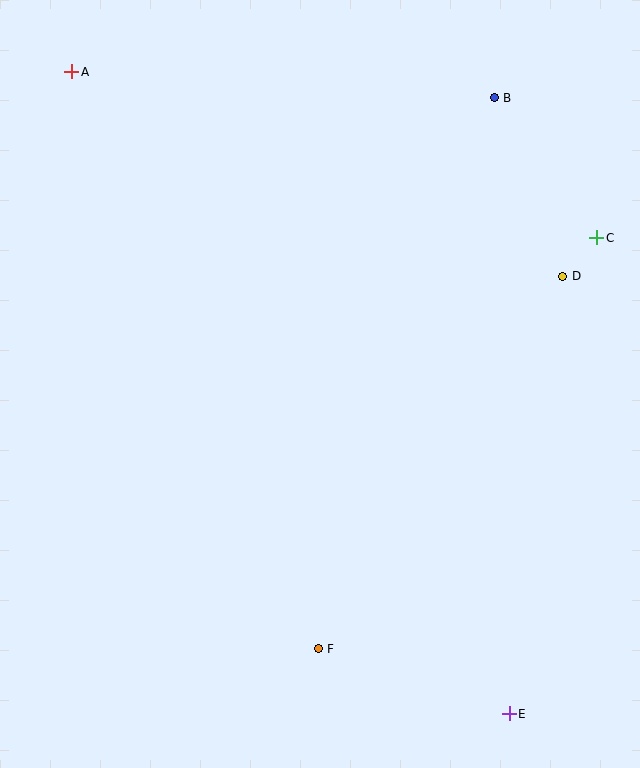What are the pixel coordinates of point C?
Point C is at (597, 238).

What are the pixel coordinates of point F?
Point F is at (318, 649).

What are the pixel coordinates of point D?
Point D is at (563, 276).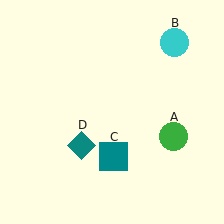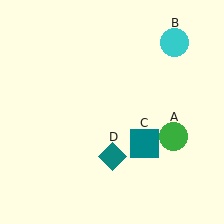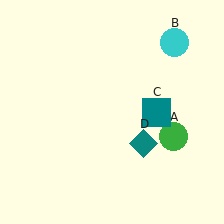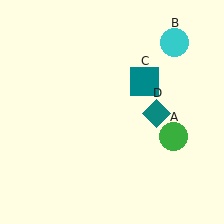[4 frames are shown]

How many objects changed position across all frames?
2 objects changed position: teal square (object C), teal diamond (object D).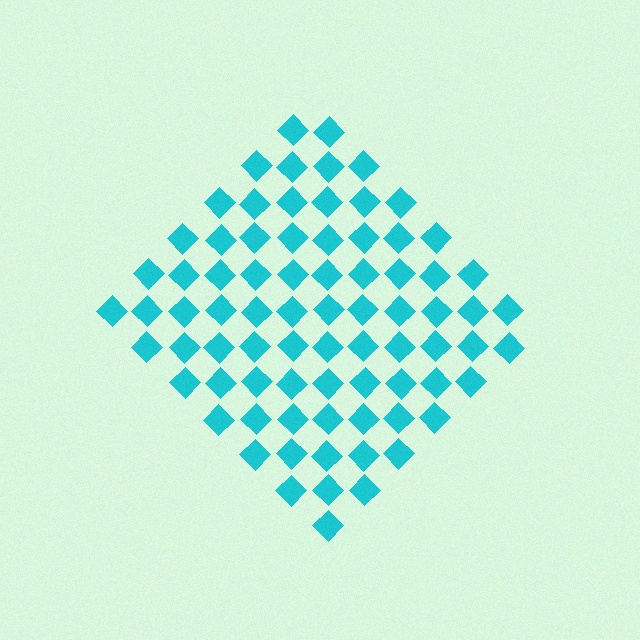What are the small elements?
The small elements are diamonds.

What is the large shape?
The large shape is a diamond.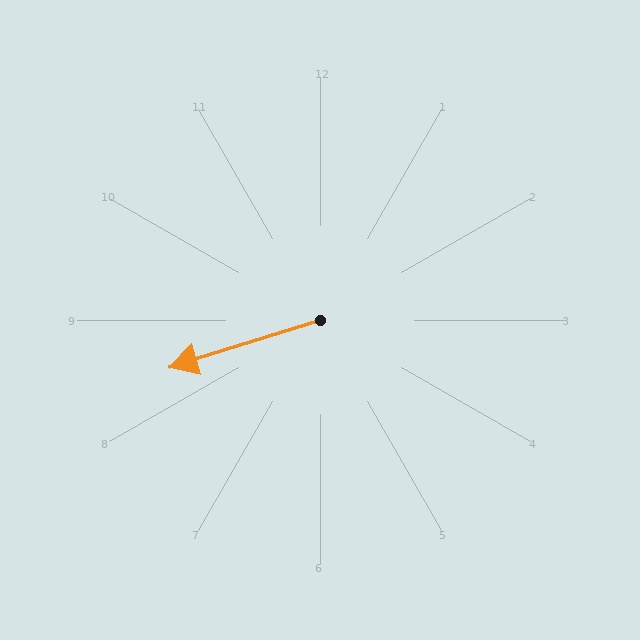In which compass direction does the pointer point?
West.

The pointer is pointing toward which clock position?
Roughly 8 o'clock.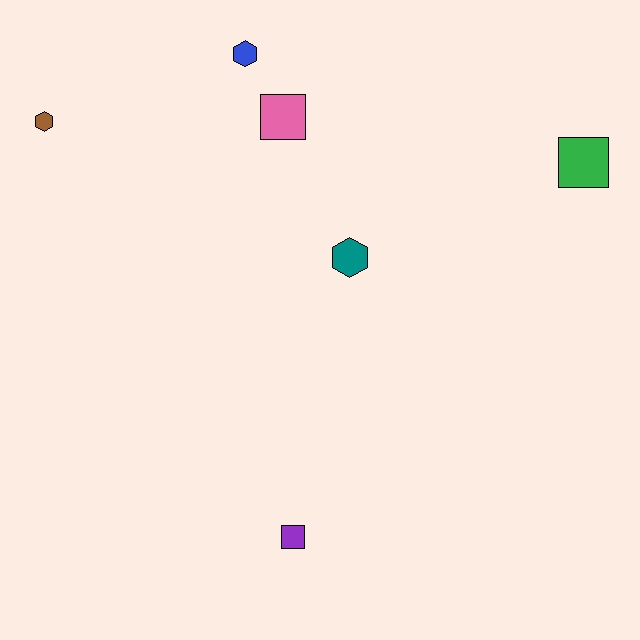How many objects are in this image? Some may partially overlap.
There are 6 objects.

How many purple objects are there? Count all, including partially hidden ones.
There is 1 purple object.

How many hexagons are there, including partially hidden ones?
There are 3 hexagons.